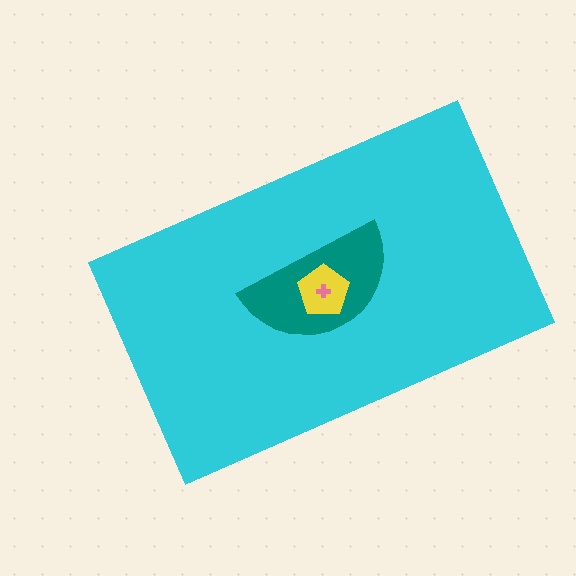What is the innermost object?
The pink cross.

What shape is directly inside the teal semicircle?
The yellow pentagon.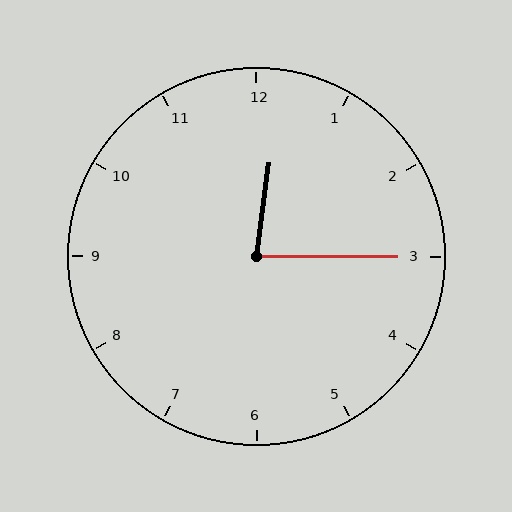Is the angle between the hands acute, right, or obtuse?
It is acute.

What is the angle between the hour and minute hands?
Approximately 82 degrees.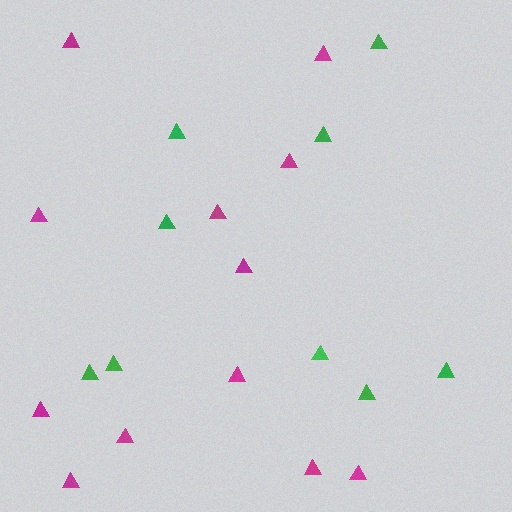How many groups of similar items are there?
There are 2 groups: one group of magenta triangles (12) and one group of green triangles (9).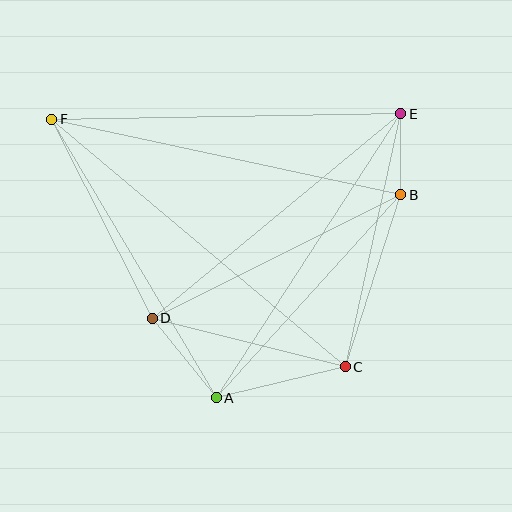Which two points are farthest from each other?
Points C and F are farthest from each other.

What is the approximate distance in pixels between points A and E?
The distance between A and E is approximately 338 pixels.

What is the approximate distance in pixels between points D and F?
The distance between D and F is approximately 223 pixels.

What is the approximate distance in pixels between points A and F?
The distance between A and F is approximately 324 pixels.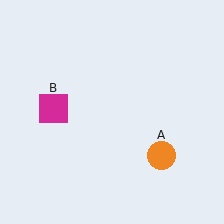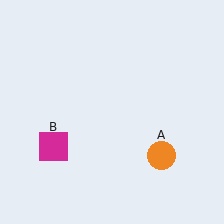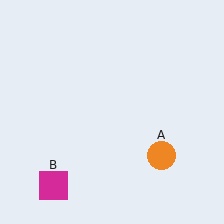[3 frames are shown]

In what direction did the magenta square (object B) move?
The magenta square (object B) moved down.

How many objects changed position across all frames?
1 object changed position: magenta square (object B).